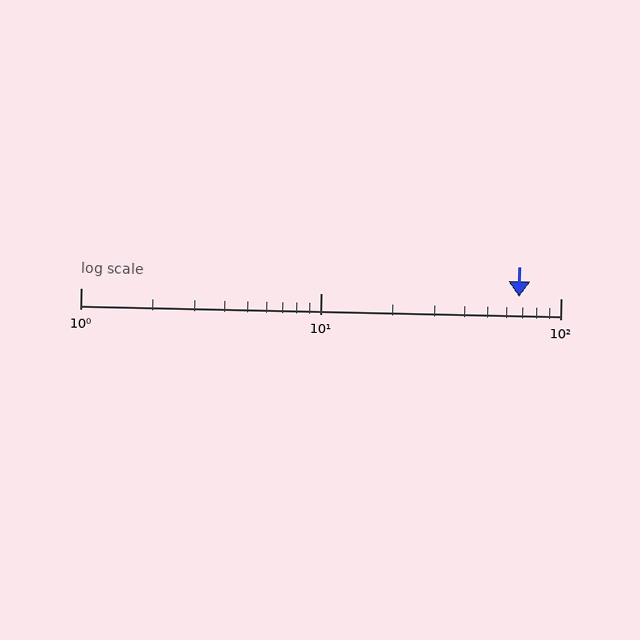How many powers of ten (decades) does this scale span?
The scale spans 2 decades, from 1 to 100.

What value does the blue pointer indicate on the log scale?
The pointer indicates approximately 67.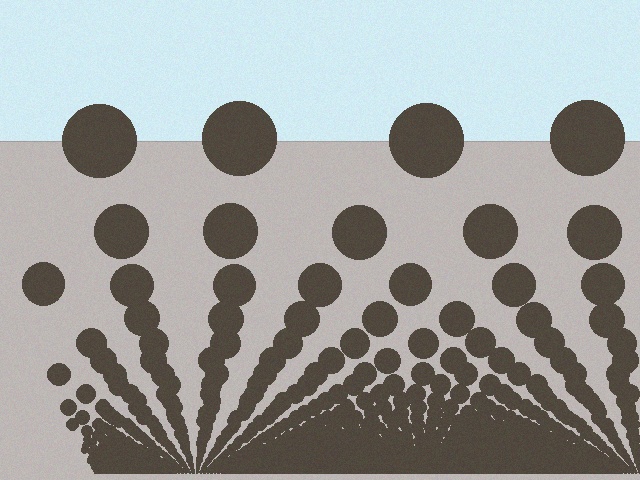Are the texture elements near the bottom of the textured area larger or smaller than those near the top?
Smaller. The gradient is inverted — elements near the bottom are smaller and denser.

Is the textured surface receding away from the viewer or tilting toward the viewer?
The surface appears to tilt toward the viewer. Texture elements get larger and sparser toward the top.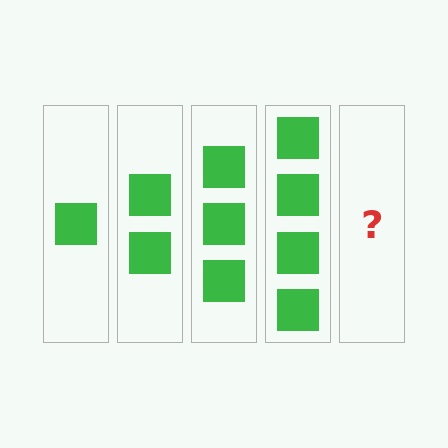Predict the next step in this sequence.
The next step is 5 squares.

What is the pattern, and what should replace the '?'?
The pattern is that each step adds one more square. The '?' should be 5 squares.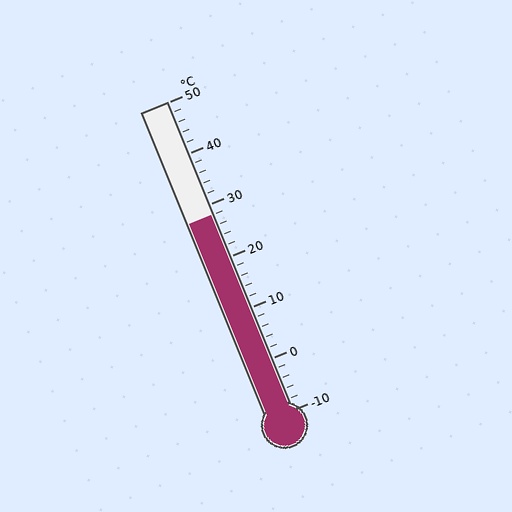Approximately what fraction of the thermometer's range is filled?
The thermometer is filled to approximately 65% of its range.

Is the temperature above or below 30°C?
The temperature is below 30°C.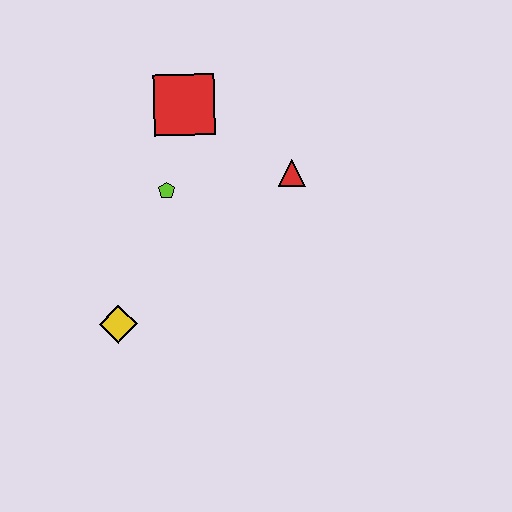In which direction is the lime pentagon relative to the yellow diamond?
The lime pentagon is above the yellow diamond.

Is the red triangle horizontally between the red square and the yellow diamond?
No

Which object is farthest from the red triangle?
The yellow diamond is farthest from the red triangle.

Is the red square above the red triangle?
Yes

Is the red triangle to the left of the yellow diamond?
No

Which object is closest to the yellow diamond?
The lime pentagon is closest to the yellow diamond.